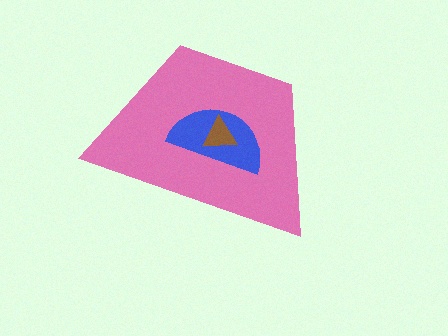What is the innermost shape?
The brown triangle.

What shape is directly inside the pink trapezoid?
The blue semicircle.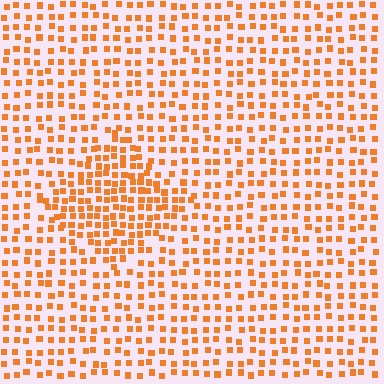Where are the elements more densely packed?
The elements are more densely packed inside the diamond boundary.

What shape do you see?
I see a diamond.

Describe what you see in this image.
The image contains small orange elements arranged at two different densities. A diamond-shaped region is visible where the elements are more densely packed than the surrounding area.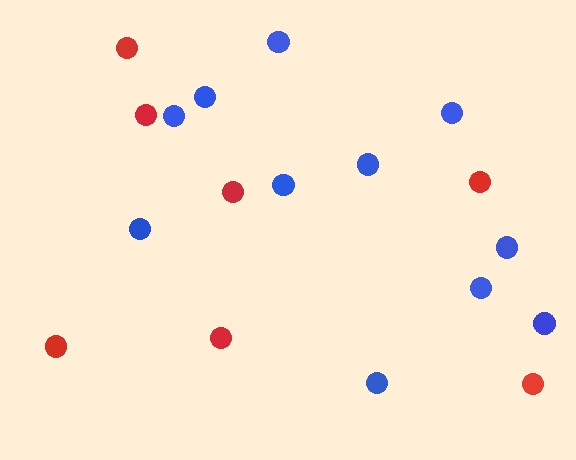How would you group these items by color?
There are 2 groups: one group of red circles (7) and one group of blue circles (11).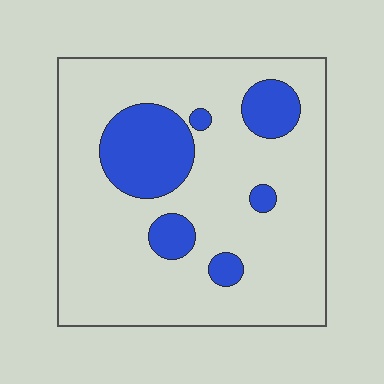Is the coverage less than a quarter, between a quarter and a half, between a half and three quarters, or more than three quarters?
Less than a quarter.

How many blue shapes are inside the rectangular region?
6.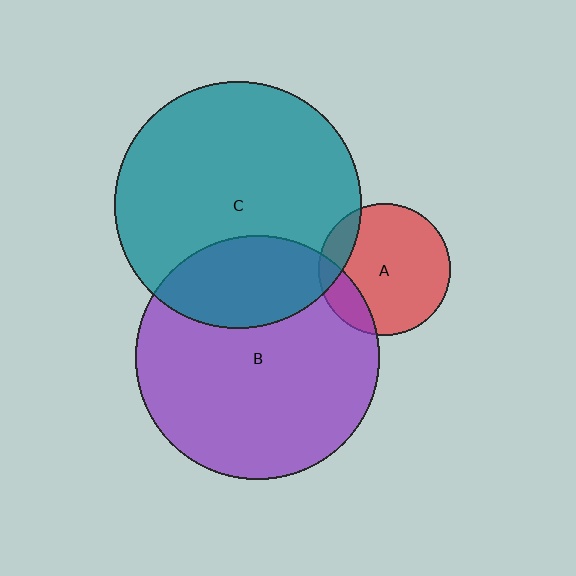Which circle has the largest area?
Circle C (teal).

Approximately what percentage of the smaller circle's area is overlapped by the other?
Approximately 15%.